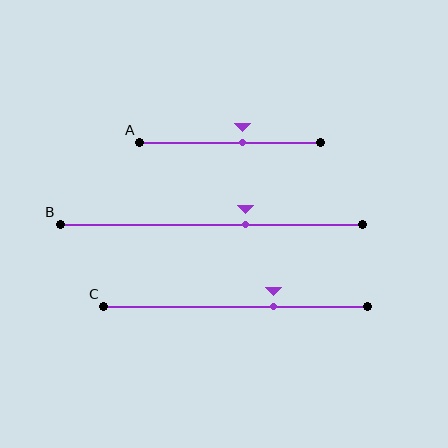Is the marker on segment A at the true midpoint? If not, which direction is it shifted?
No, the marker on segment A is shifted to the right by about 7% of the segment length.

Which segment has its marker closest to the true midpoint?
Segment A has its marker closest to the true midpoint.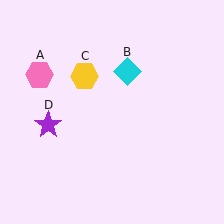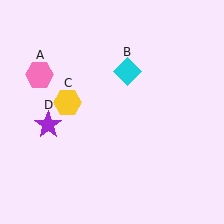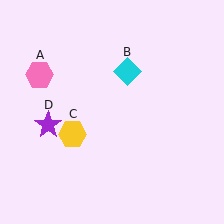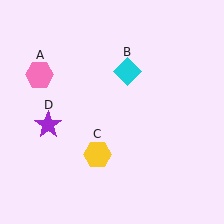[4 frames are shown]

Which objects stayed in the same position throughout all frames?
Pink hexagon (object A) and cyan diamond (object B) and purple star (object D) remained stationary.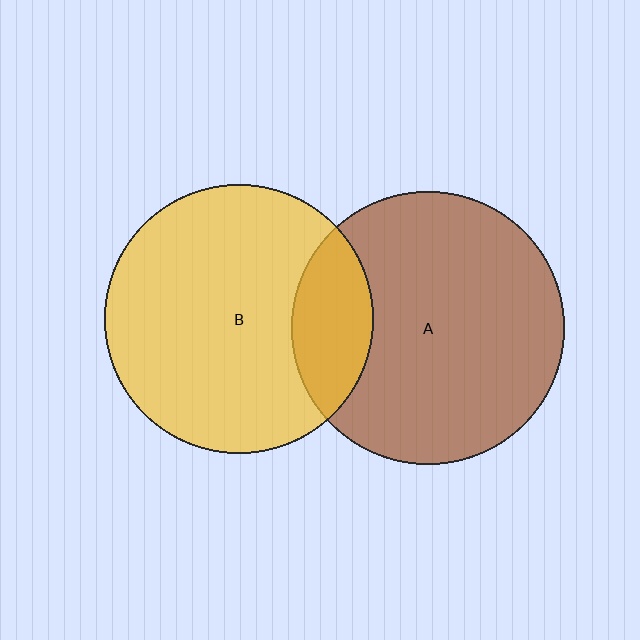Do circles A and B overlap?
Yes.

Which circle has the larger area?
Circle A (brown).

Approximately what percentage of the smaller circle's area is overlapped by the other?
Approximately 20%.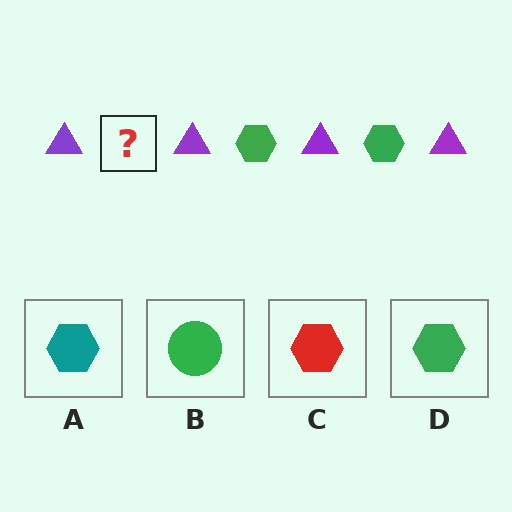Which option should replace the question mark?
Option D.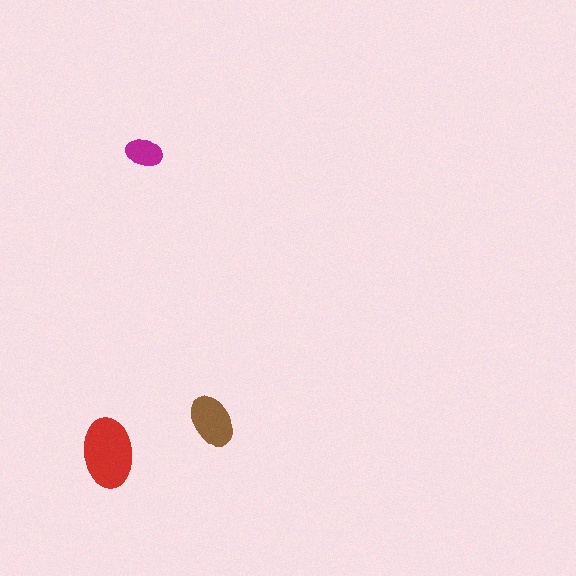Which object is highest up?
The magenta ellipse is topmost.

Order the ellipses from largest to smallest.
the red one, the brown one, the magenta one.